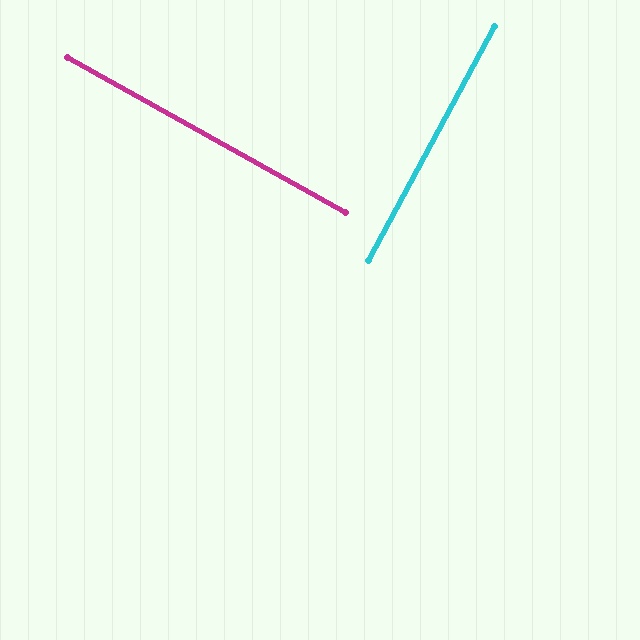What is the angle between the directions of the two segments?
Approximately 89 degrees.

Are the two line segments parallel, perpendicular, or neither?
Perpendicular — they meet at approximately 89°.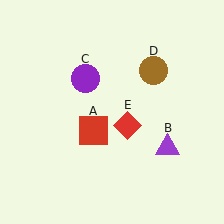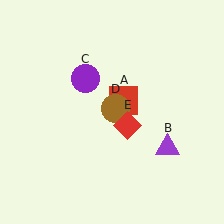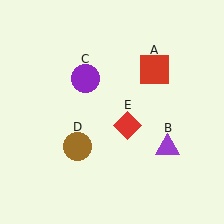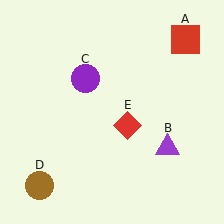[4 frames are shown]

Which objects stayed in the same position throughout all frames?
Purple triangle (object B) and purple circle (object C) and red diamond (object E) remained stationary.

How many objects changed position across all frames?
2 objects changed position: red square (object A), brown circle (object D).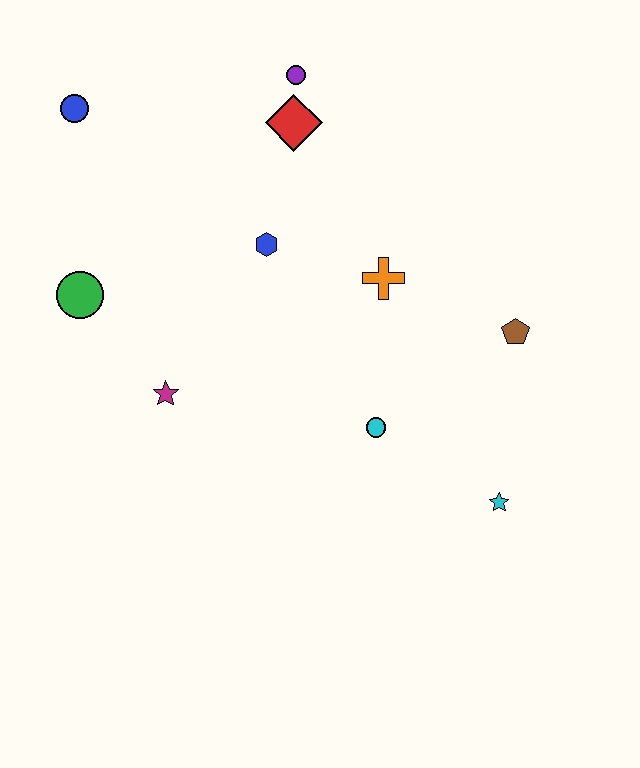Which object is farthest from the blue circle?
The cyan star is farthest from the blue circle.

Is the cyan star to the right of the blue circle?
Yes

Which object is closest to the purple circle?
The red diamond is closest to the purple circle.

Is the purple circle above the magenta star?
Yes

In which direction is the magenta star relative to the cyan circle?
The magenta star is to the left of the cyan circle.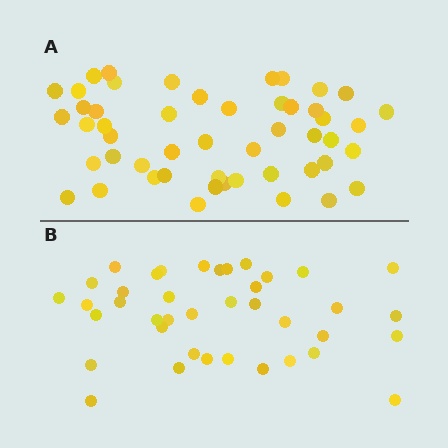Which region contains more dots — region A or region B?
Region A (the top region) has more dots.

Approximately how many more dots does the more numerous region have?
Region A has roughly 12 or so more dots than region B.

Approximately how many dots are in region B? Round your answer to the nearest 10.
About 40 dots. (The exact count is 39, which rounds to 40.)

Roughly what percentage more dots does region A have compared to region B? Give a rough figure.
About 30% more.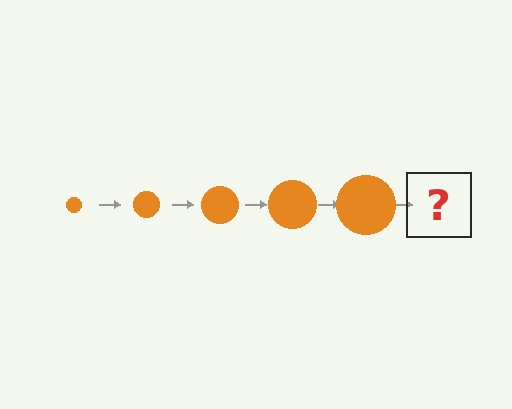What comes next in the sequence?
The next element should be an orange circle, larger than the previous one.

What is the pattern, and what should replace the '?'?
The pattern is that the circle gets progressively larger each step. The '?' should be an orange circle, larger than the previous one.